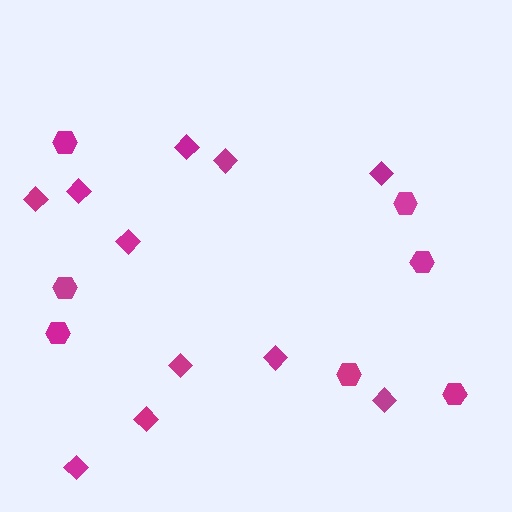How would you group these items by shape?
There are 2 groups: one group of hexagons (7) and one group of diamonds (11).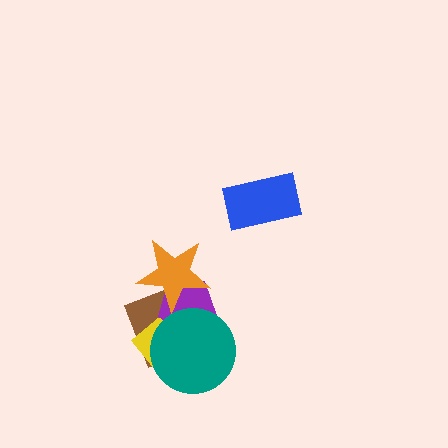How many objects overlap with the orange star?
2 objects overlap with the orange star.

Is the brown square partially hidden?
Yes, it is partially covered by another shape.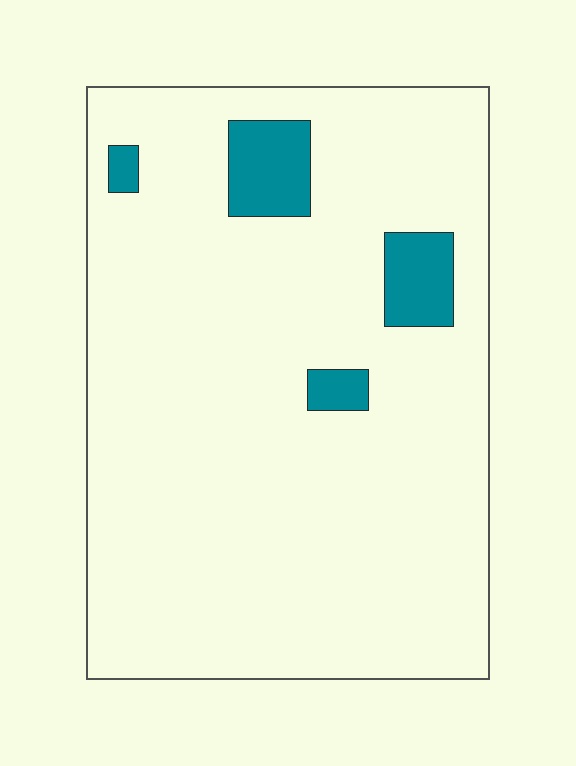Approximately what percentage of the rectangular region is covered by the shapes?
Approximately 10%.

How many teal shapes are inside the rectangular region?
4.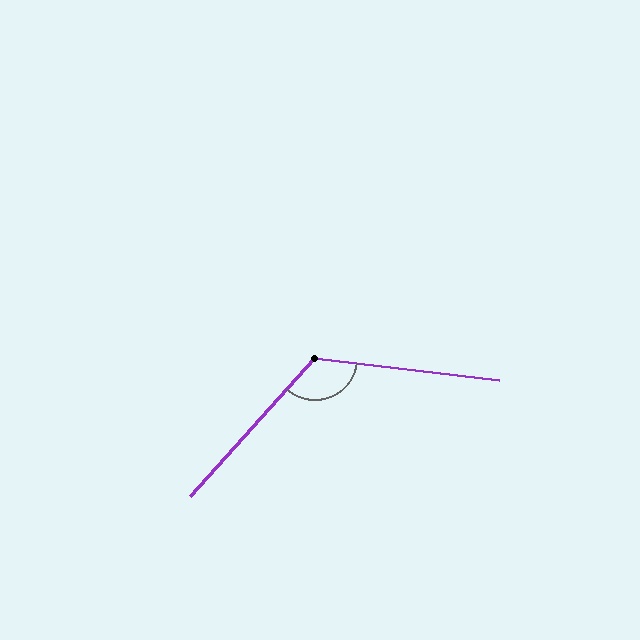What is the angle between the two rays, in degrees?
Approximately 125 degrees.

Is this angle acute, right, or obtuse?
It is obtuse.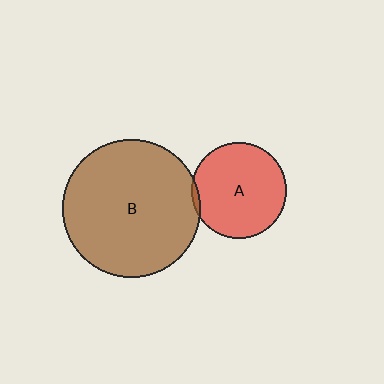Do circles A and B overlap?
Yes.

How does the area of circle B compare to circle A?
Approximately 2.1 times.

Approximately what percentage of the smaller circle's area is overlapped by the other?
Approximately 5%.